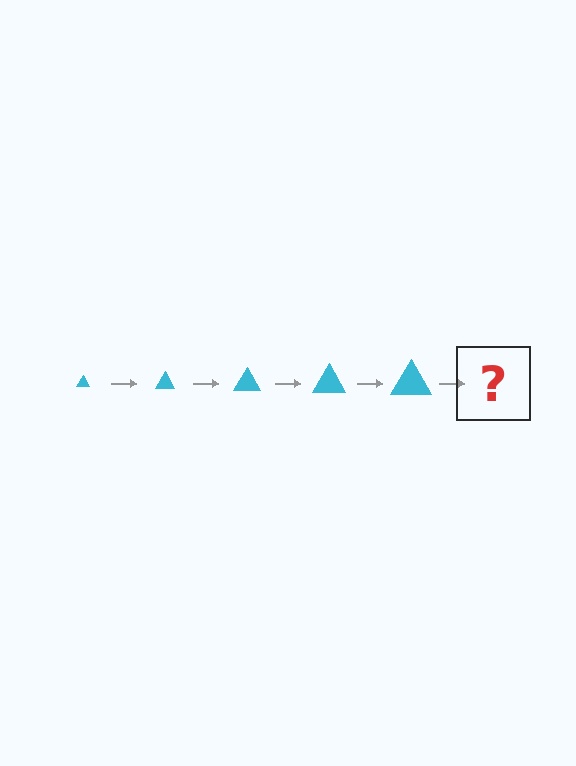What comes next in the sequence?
The next element should be a cyan triangle, larger than the previous one.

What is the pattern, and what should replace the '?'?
The pattern is that the triangle gets progressively larger each step. The '?' should be a cyan triangle, larger than the previous one.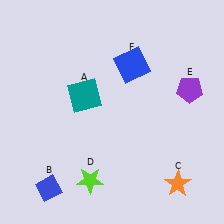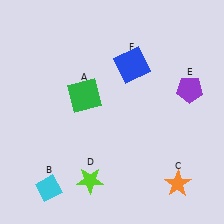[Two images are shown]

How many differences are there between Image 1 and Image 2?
There are 2 differences between the two images.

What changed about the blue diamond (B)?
In Image 1, B is blue. In Image 2, it changed to cyan.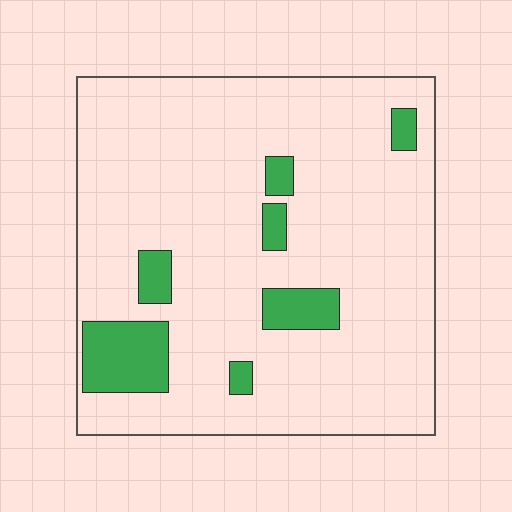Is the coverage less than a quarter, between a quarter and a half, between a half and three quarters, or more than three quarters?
Less than a quarter.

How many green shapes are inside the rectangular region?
7.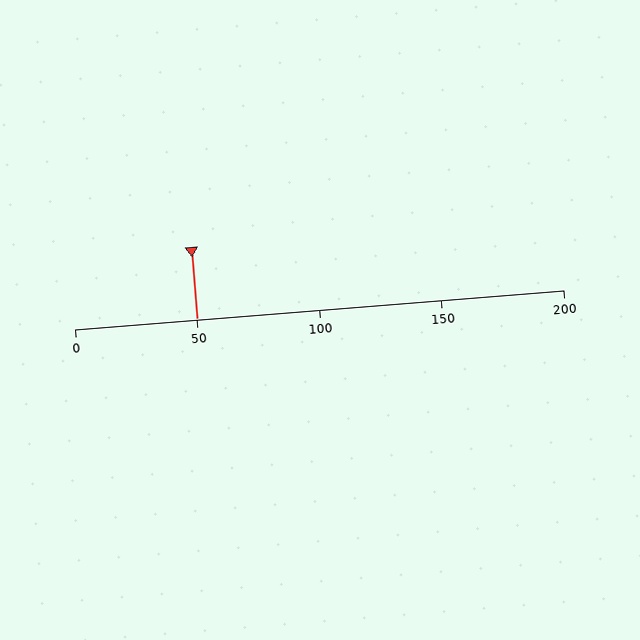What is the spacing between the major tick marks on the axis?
The major ticks are spaced 50 apart.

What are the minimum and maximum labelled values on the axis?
The axis runs from 0 to 200.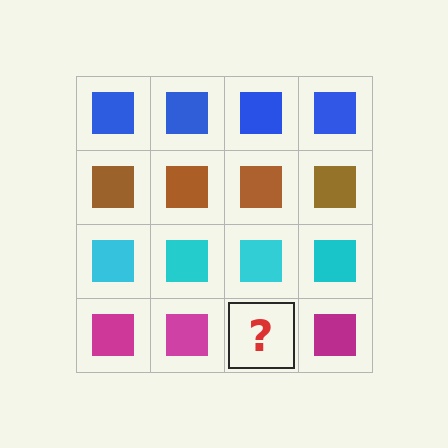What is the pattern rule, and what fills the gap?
The rule is that each row has a consistent color. The gap should be filled with a magenta square.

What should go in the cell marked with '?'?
The missing cell should contain a magenta square.